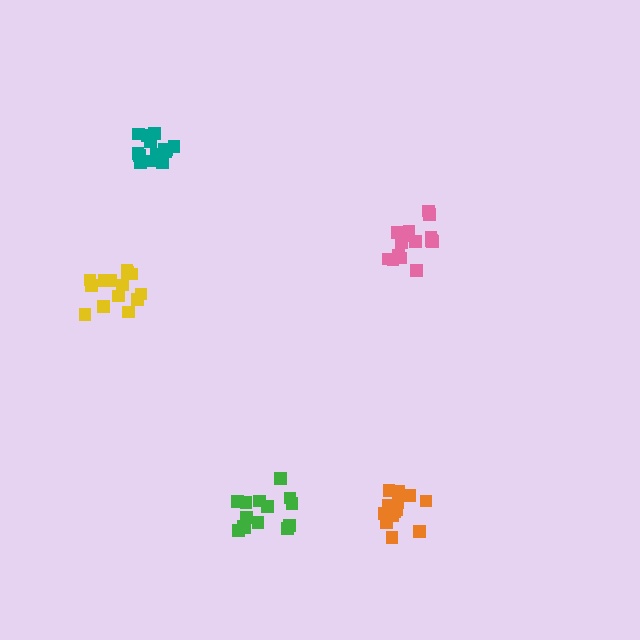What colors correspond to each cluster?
The clusters are colored: pink, green, teal, yellow, orange.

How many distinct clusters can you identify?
There are 5 distinct clusters.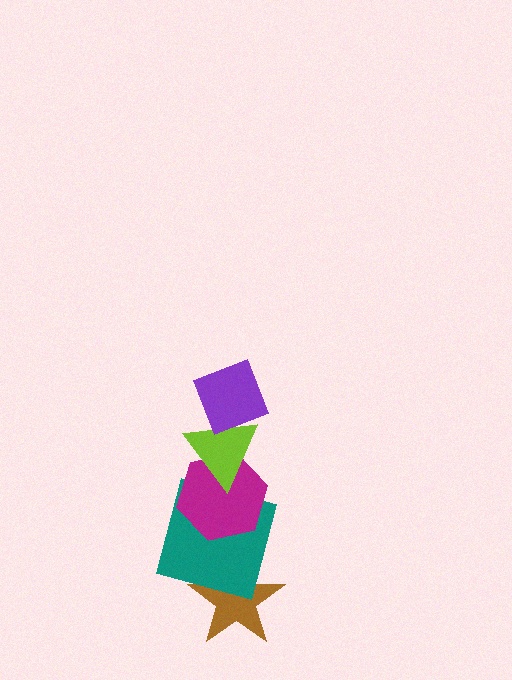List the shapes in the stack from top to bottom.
From top to bottom: the purple diamond, the lime triangle, the magenta hexagon, the teal square, the brown star.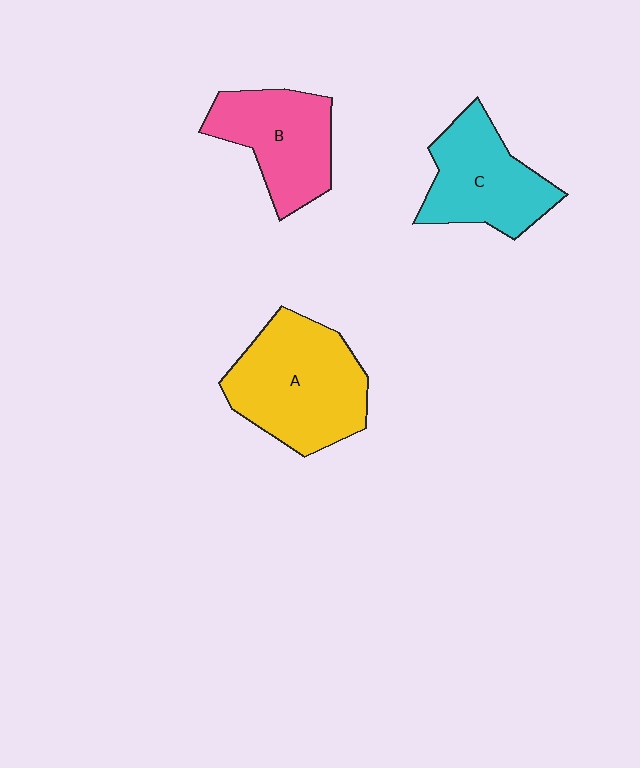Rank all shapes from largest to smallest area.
From largest to smallest: A (yellow), C (cyan), B (pink).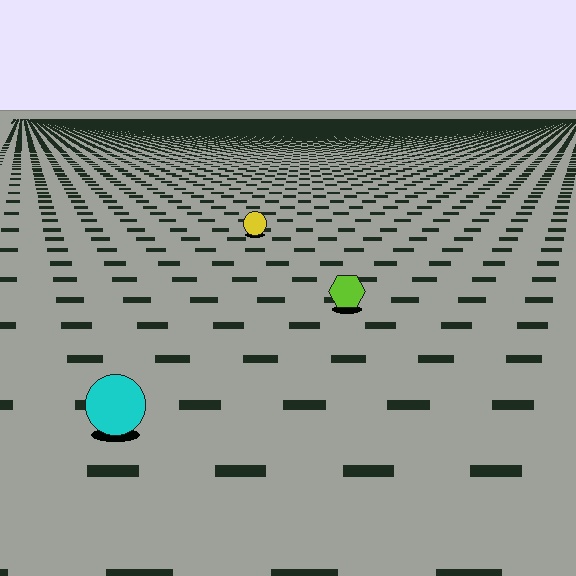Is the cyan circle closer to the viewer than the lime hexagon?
Yes. The cyan circle is closer — you can tell from the texture gradient: the ground texture is coarser near it.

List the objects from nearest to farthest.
From nearest to farthest: the cyan circle, the lime hexagon, the yellow circle.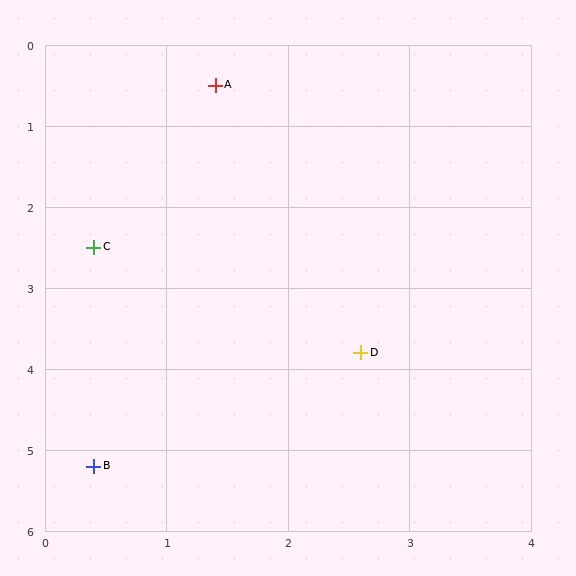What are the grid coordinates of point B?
Point B is at approximately (0.4, 5.2).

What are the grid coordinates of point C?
Point C is at approximately (0.4, 2.5).